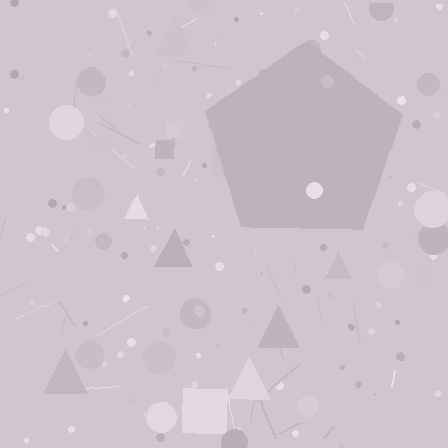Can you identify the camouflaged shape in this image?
The camouflaged shape is a pentagon.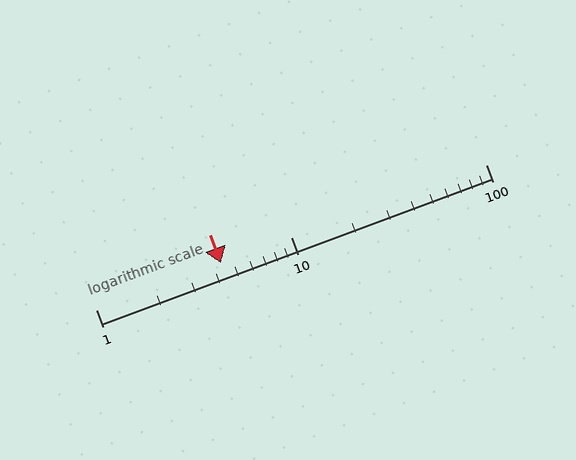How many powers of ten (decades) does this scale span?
The scale spans 2 decades, from 1 to 100.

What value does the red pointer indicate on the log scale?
The pointer indicates approximately 4.4.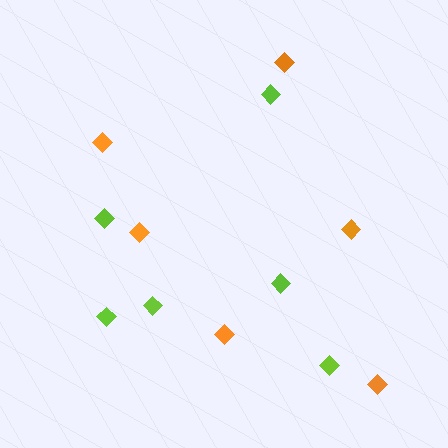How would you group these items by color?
There are 2 groups: one group of orange diamonds (6) and one group of lime diamonds (6).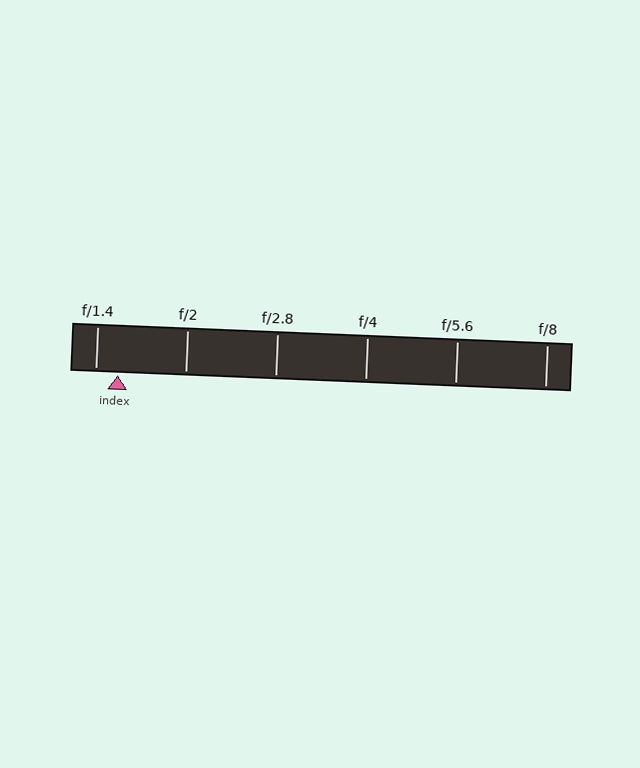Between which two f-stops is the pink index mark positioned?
The index mark is between f/1.4 and f/2.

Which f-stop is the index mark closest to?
The index mark is closest to f/1.4.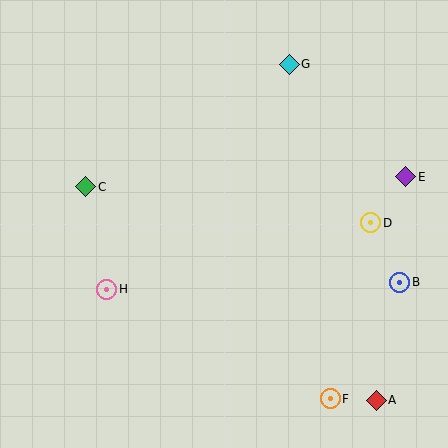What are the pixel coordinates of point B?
Point B is at (400, 282).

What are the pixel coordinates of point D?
Point D is at (371, 223).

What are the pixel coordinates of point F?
Point F is at (330, 399).